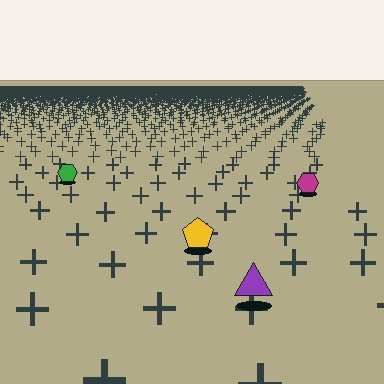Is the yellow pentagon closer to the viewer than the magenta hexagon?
Yes. The yellow pentagon is closer — you can tell from the texture gradient: the ground texture is coarser near it.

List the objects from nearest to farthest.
From nearest to farthest: the purple triangle, the yellow pentagon, the magenta hexagon, the green hexagon.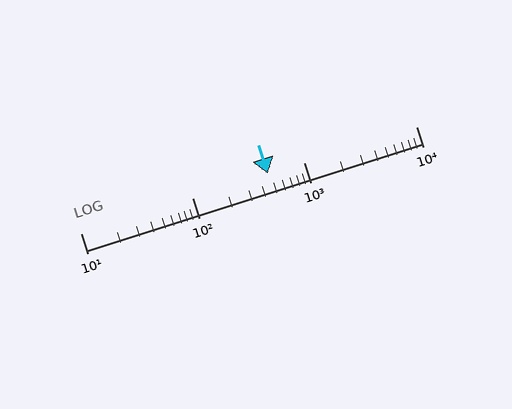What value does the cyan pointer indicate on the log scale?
The pointer indicates approximately 470.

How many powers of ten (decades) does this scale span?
The scale spans 3 decades, from 10 to 10000.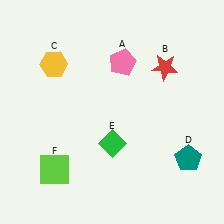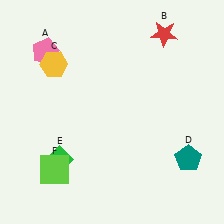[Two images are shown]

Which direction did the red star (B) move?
The red star (B) moved up.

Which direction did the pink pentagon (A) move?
The pink pentagon (A) moved left.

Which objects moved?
The objects that moved are: the pink pentagon (A), the red star (B), the green diamond (E).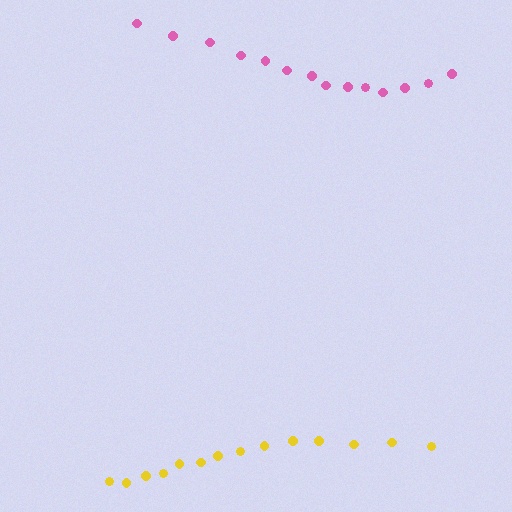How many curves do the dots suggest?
There are 2 distinct paths.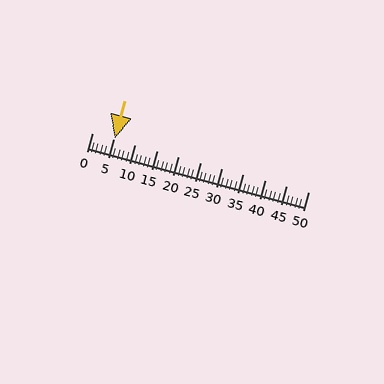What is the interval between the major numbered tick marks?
The major tick marks are spaced 5 units apart.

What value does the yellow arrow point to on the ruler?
The yellow arrow points to approximately 5.